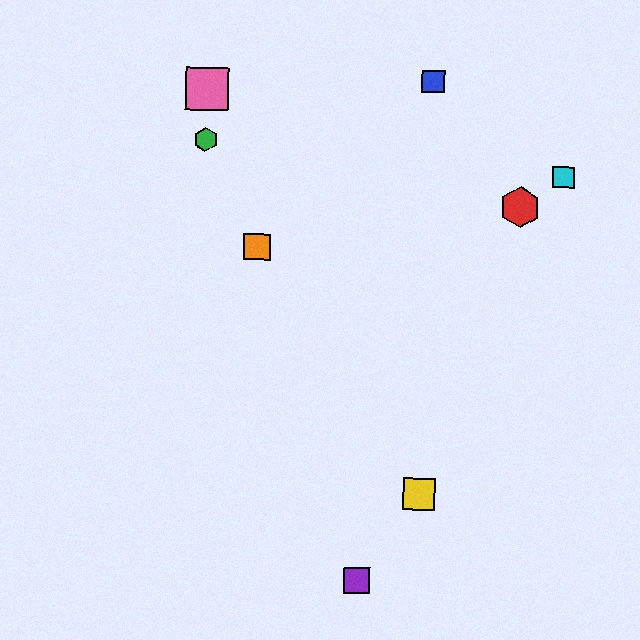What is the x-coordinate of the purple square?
The purple square is at x≈357.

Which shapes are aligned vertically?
The green hexagon, the pink square are aligned vertically.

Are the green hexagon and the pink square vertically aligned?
Yes, both are at x≈206.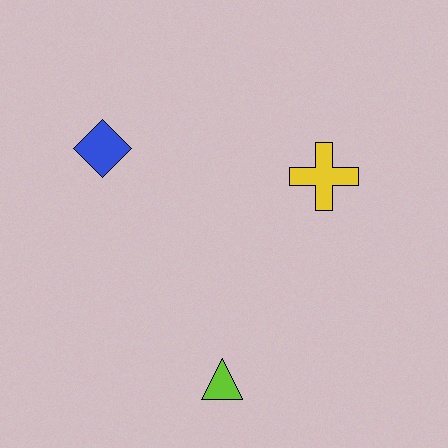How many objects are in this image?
There are 3 objects.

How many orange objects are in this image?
There are no orange objects.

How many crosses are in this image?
There is 1 cross.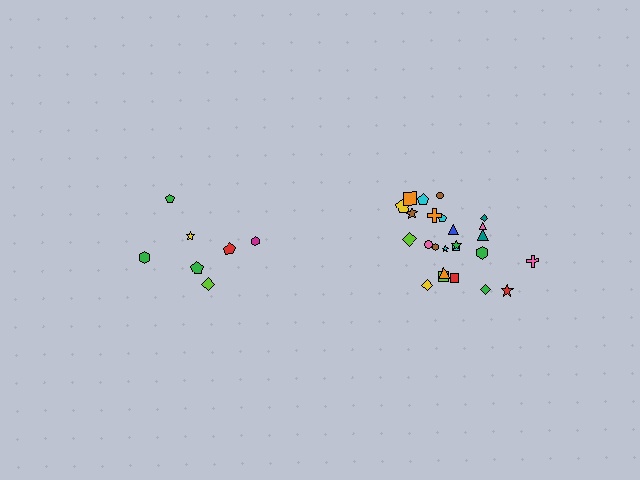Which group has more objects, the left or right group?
The right group.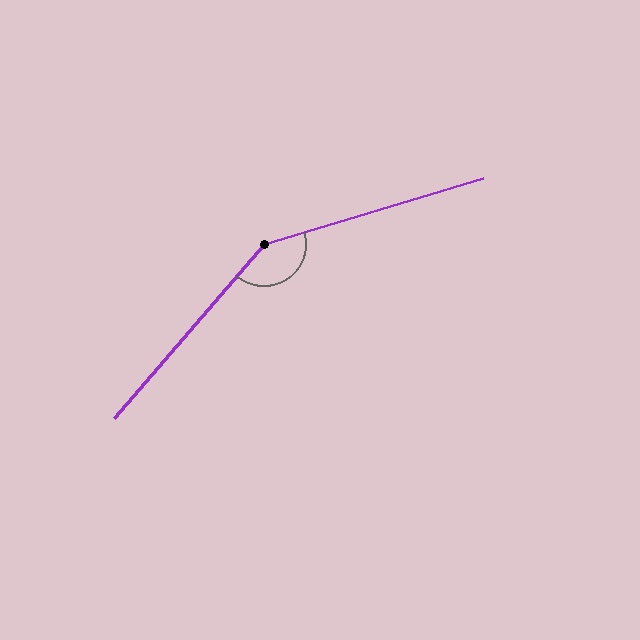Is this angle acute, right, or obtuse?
It is obtuse.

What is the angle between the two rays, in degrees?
Approximately 147 degrees.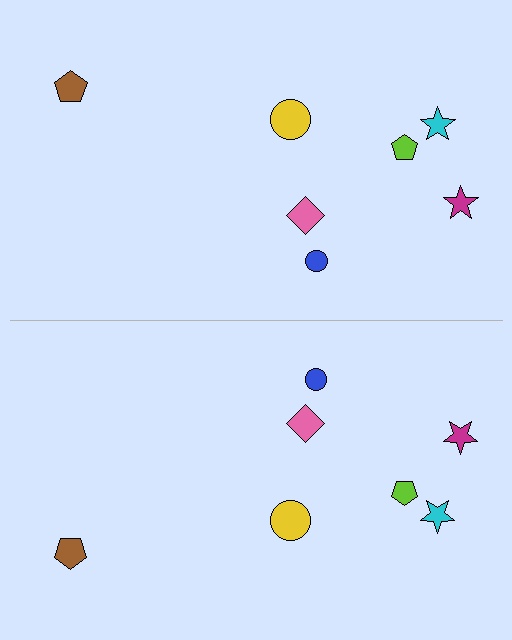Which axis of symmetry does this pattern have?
The pattern has a horizontal axis of symmetry running through the center of the image.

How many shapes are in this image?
There are 14 shapes in this image.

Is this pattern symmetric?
Yes, this pattern has bilateral (reflection) symmetry.